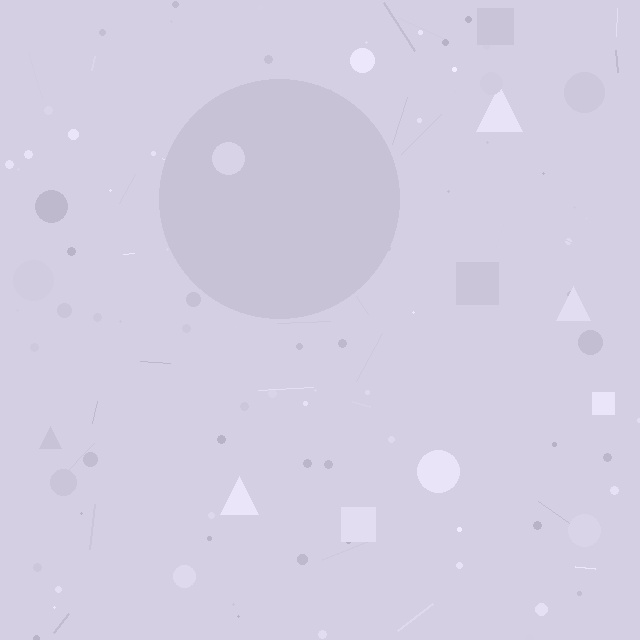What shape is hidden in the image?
A circle is hidden in the image.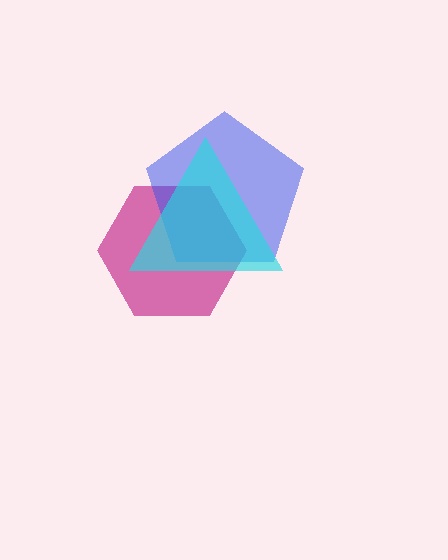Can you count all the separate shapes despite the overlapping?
Yes, there are 3 separate shapes.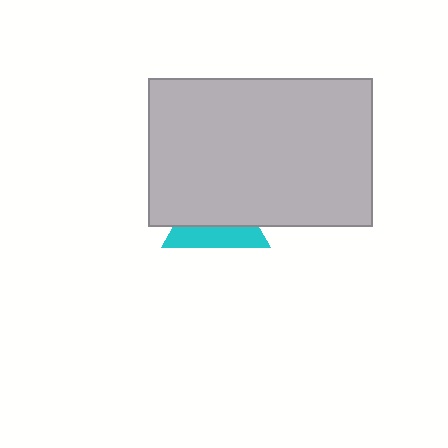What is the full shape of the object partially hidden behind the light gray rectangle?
The partially hidden object is a cyan triangle.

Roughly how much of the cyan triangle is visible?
A small part of it is visible (roughly 37%).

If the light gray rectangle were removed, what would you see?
You would see the complete cyan triangle.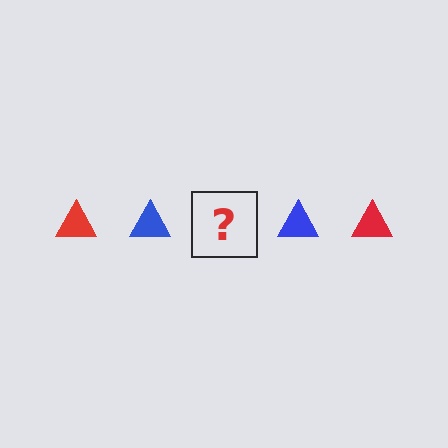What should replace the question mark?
The question mark should be replaced with a red triangle.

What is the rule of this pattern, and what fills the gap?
The rule is that the pattern cycles through red, blue triangles. The gap should be filled with a red triangle.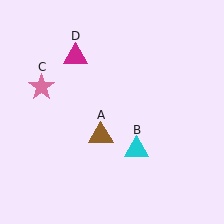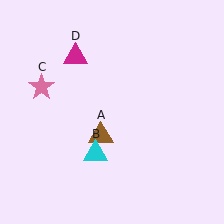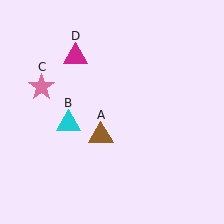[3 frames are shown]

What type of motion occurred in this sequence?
The cyan triangle (object B) rotated clockwise around the center of the scene.